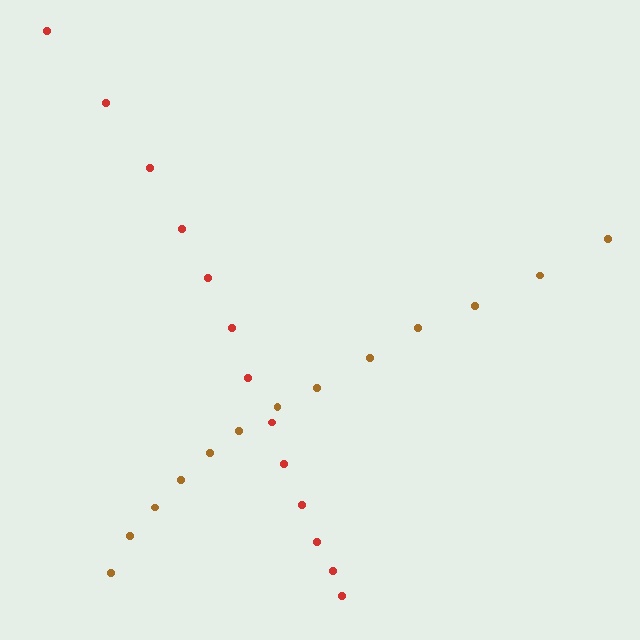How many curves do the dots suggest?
There are 2 distinct paths.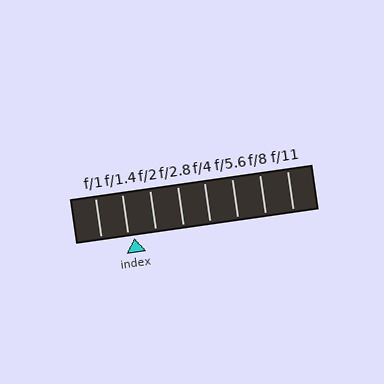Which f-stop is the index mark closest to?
The index mark is closest to f/1.4.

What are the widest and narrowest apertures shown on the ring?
The widest aperture shown is f/1 and the narrowest is f/11.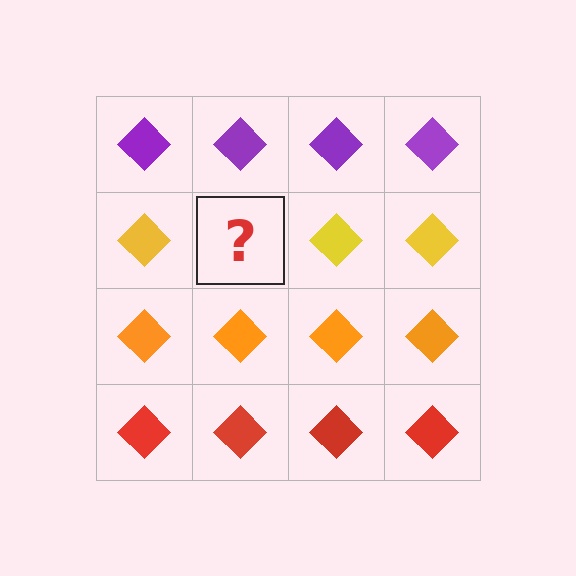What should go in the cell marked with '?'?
The missing cell should contain a yellow diamond.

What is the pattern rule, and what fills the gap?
The rule is that each row has a consistent color. The gap should be filled with a yellow diamond.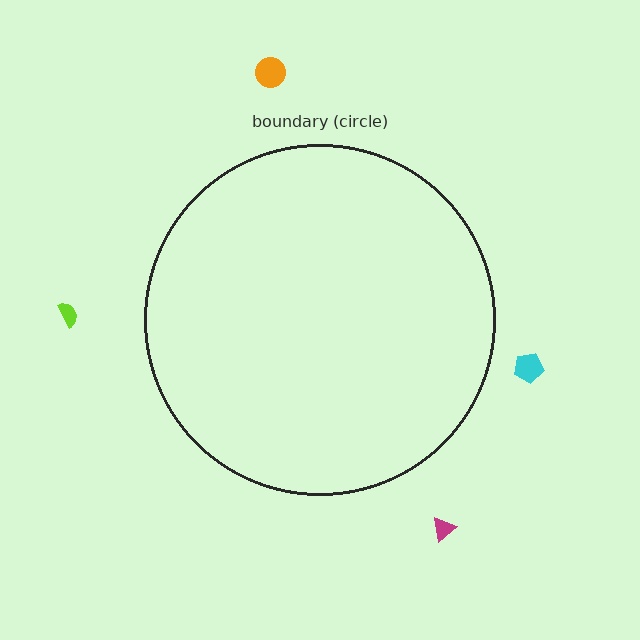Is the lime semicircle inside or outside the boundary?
Outside.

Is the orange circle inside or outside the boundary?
Outside.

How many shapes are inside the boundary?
0 inside, 4 outside.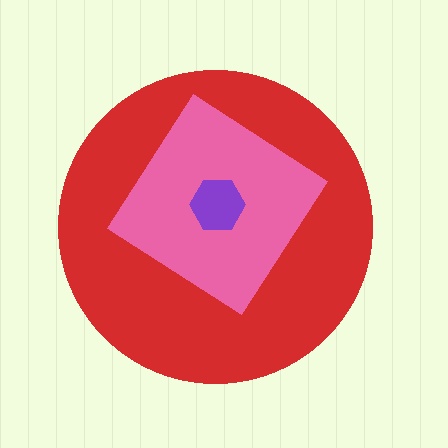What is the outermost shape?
The red circle.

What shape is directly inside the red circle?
The pink diamond.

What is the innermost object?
The purple hexagon.